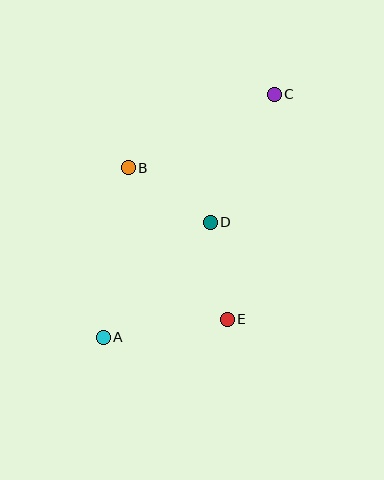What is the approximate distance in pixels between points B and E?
The distance between B and E is approximately 181 pixels.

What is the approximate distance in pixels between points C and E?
The distance between C and E is approximately 230 pixels.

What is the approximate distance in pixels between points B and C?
The distance between B and C is approximately 164 pixels.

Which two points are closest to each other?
Points B and D are closest to each other.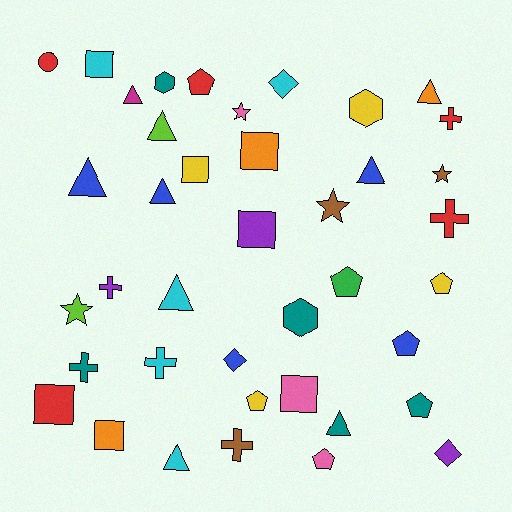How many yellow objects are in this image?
There are 4 yellow objects.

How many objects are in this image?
There are 40 objects.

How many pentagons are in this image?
There are 7 pentagons.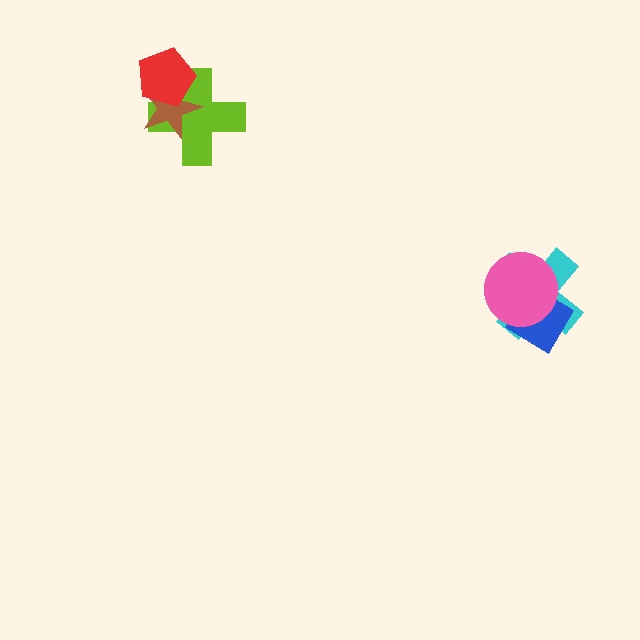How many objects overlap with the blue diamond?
2 objects overlap with the blue diamond.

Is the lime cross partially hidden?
Yes, it is partially covered by another shape.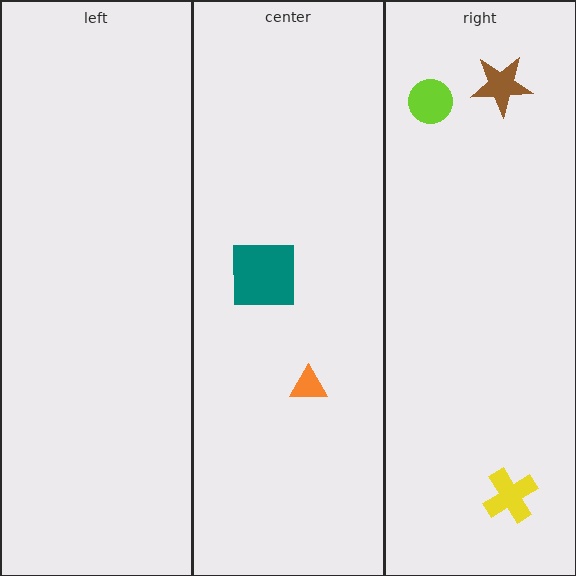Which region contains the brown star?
The right region.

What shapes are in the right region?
The lime circle, the brown star, the yellow cross.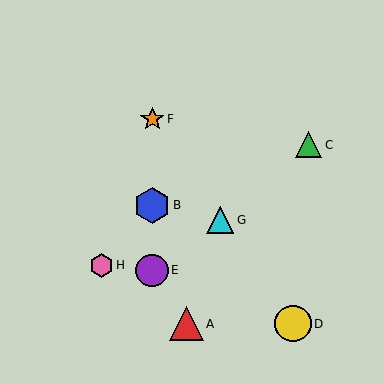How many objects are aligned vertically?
3 objects (B, E, F) are aligned vertically.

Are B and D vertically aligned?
No, B is at x≈152 and D is at x≈293.